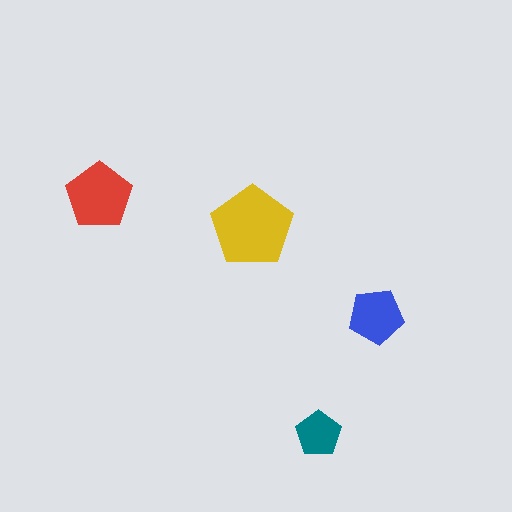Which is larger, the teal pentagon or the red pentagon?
The red one.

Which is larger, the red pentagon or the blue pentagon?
The red one.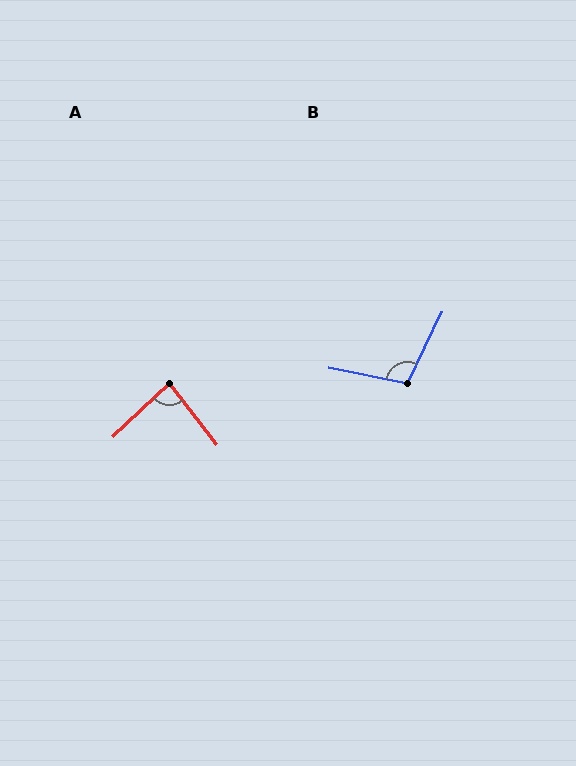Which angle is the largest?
B, at approximately 104 degrees.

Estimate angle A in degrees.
Approximately 84 degrees.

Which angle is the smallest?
A, at approximately 84 degrees.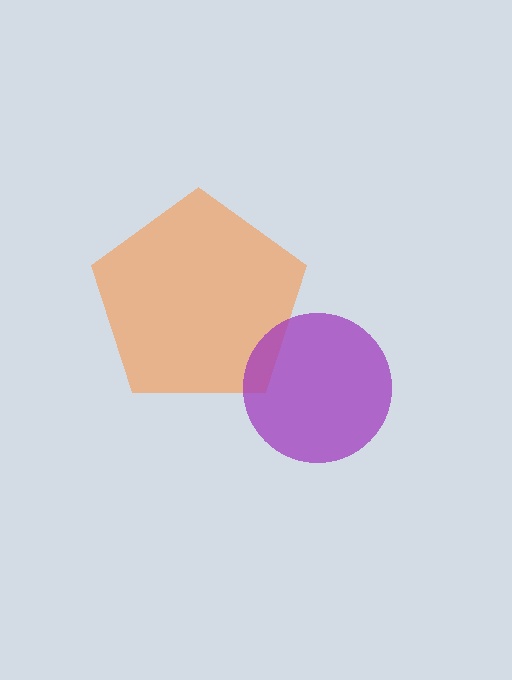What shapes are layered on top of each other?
The layered shapes are: an orange pentagon, a purple circle.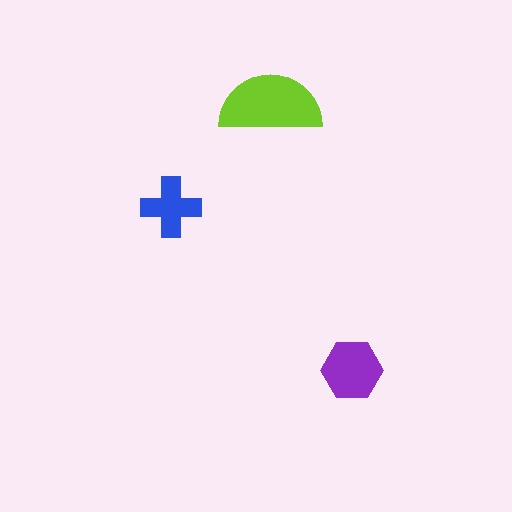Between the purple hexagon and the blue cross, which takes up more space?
The purple hexagon.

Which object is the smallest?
The blue cross.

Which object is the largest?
The lime semicircle.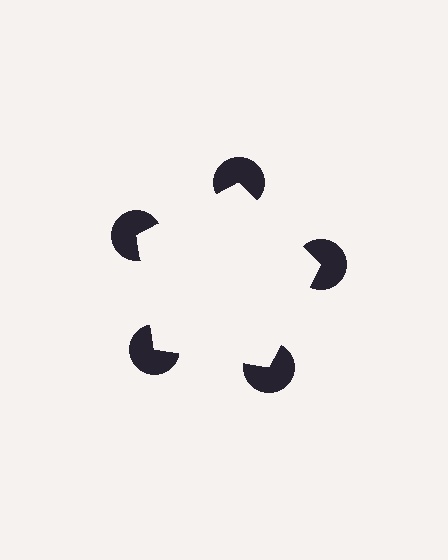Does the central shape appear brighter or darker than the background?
It typically appears slightly brighter than the background, even though no actual brightness change is drawn.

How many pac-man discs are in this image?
There are 5 — one at each vertex of the illusory pentagon.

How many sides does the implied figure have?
5 sides.